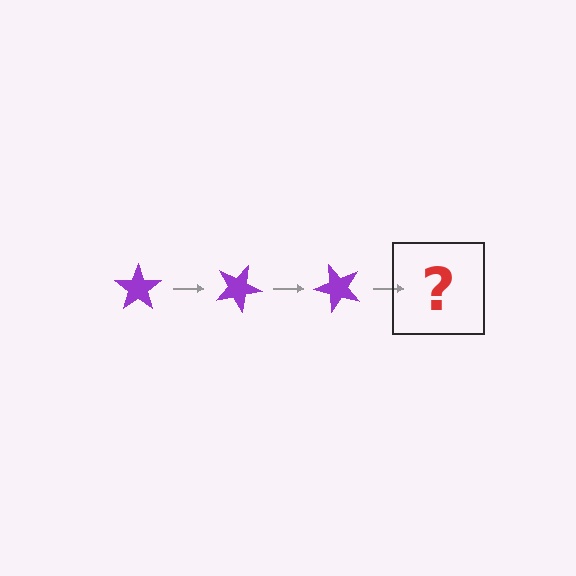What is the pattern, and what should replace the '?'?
The pattern is that the star rotates 25 degrees each step. The '?' should be a purple star rotated 75 degrees.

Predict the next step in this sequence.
The next step is a purple star rotated 75 degrees.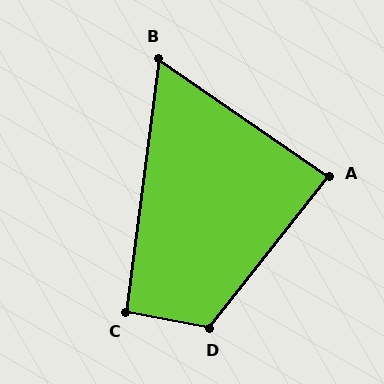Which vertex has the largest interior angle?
D, at approximately 117 degrees.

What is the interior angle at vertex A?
Approximately 87 degrees (approximately right).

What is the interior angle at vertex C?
Approximately 93 degrees (approximately right).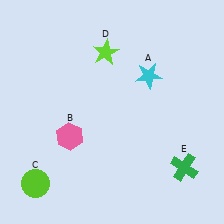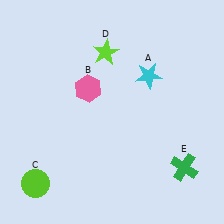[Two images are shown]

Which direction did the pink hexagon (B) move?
The pink hexagon (B) moved up.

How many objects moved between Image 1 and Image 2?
1 object moved between the two images.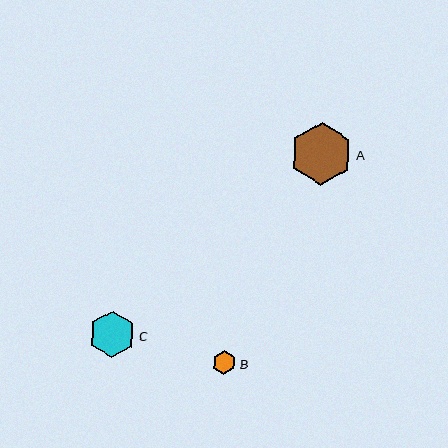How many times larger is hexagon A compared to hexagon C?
Hexagon A is approximately 1.3 times the size of hexagon C.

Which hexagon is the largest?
Hexagon A is the largest with a size of approximately 63 pixels.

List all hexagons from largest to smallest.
From largest to smallest: A, C, B.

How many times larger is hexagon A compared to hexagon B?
Hexagon A is approximately 2.6 times the size of hexagon B.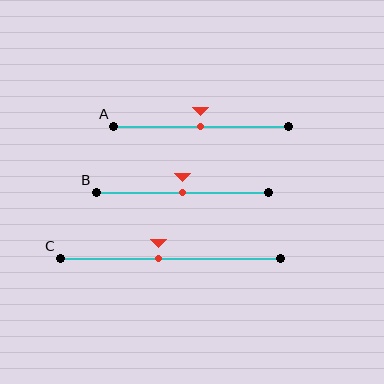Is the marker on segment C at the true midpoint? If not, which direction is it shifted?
No, the marker on segment C is shifted to the left by about 5% of the segment length.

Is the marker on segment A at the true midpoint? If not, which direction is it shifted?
Yes, the marker on segment A is at the true midpoint.